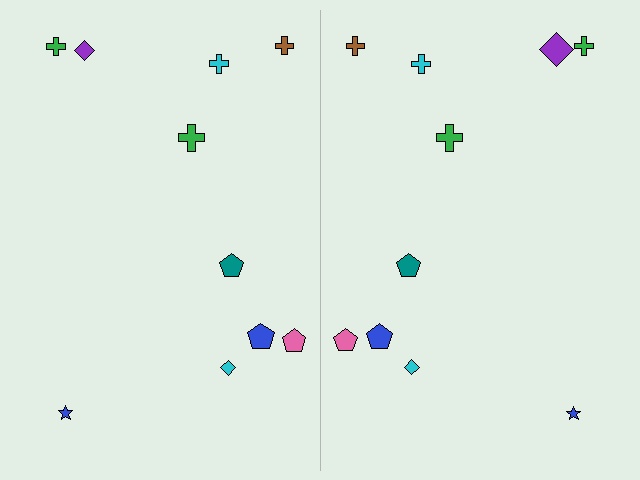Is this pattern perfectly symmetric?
No, the pattern is not perfectly symmetric. The purple diamond on the right side has a different size than its mirror counterpart.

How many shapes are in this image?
There are 20 shapes in this image.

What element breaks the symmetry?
The purple diamond on the right side has a different size than its mirror counterpart.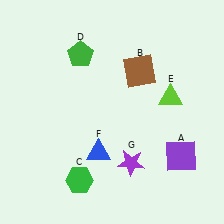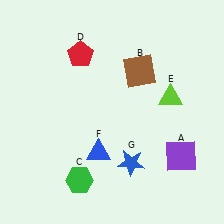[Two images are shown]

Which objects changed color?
D changed from green to red. G changed from purple to blue.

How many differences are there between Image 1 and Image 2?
There are 2 differences between the two images.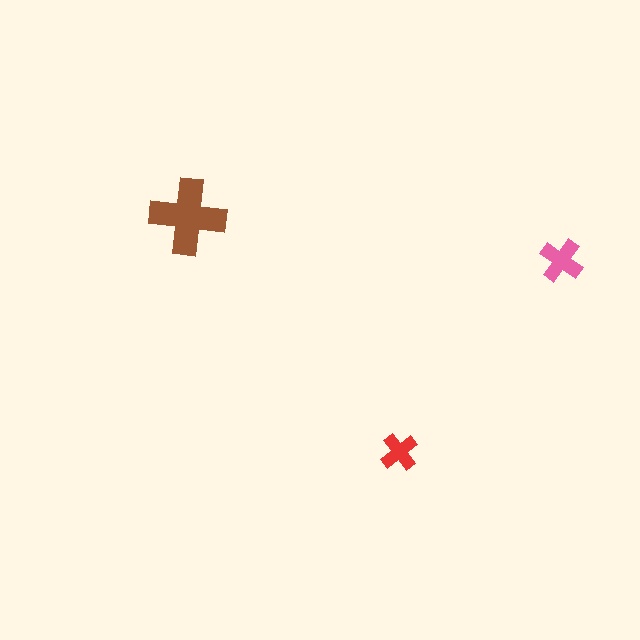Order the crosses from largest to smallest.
the brown one, the pink one, the red one.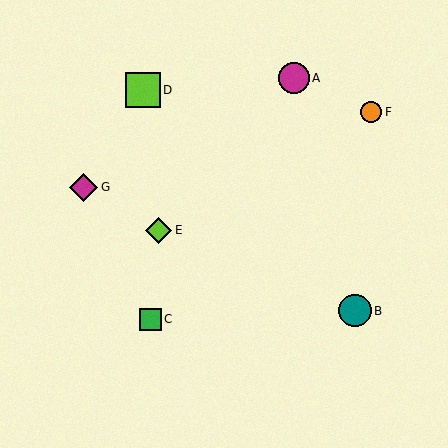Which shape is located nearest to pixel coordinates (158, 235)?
The lime diamond (labeled E) at (159, 230) is nearest to that location.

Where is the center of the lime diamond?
The center of the lime diamond is at (159, 230).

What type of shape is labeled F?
Shape F is an orange circle.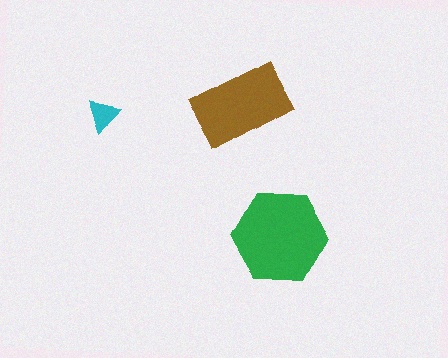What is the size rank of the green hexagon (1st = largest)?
1st.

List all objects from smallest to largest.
The cyan triangle, the brown rectangle, the green hexagon.